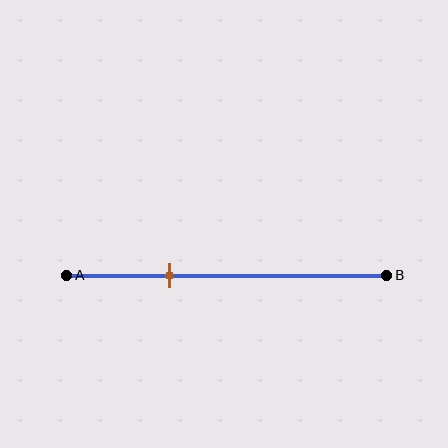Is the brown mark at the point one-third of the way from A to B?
Yes, the mark is approximately at the one-third point.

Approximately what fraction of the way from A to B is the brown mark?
The brown mark is approximately 30% of the way from A to B.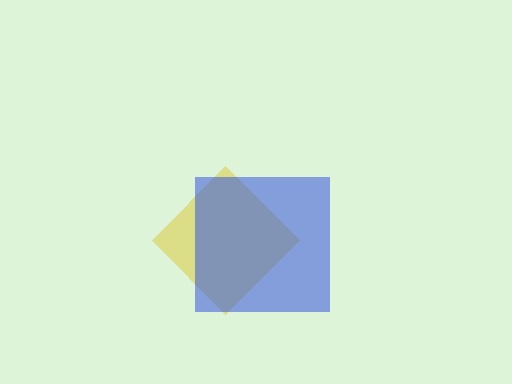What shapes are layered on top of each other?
The layered shapes are: a yellow diamond, a blue square.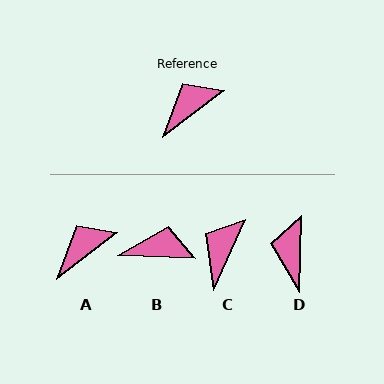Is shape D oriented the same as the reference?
No, it is off by about 51 degrees.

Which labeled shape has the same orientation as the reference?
A.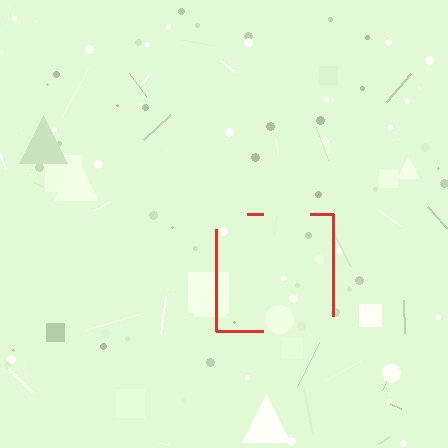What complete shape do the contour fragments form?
The contour fragments form a square.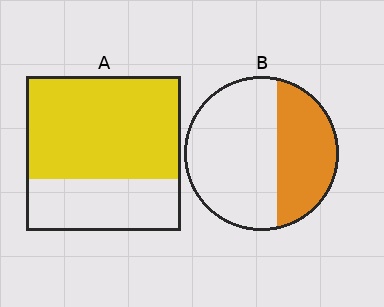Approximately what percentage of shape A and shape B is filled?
A is approximately 65% and B is approximately 35%.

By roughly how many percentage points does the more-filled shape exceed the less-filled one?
By roughly 30 percentage points (A over B).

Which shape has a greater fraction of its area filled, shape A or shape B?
Shape A.